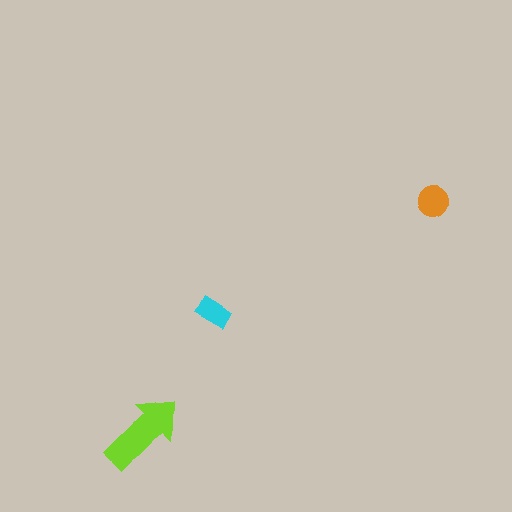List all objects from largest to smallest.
The lime arrow, the orange circle, the cyan rectangle.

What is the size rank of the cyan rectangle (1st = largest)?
3rd.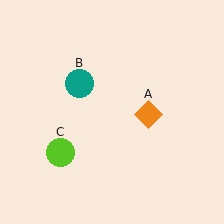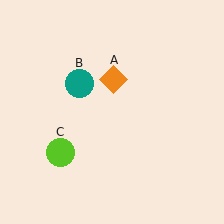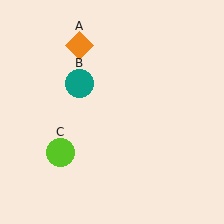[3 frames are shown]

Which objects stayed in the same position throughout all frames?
Teal circle (object B) and lime circle (object C) remained stationary.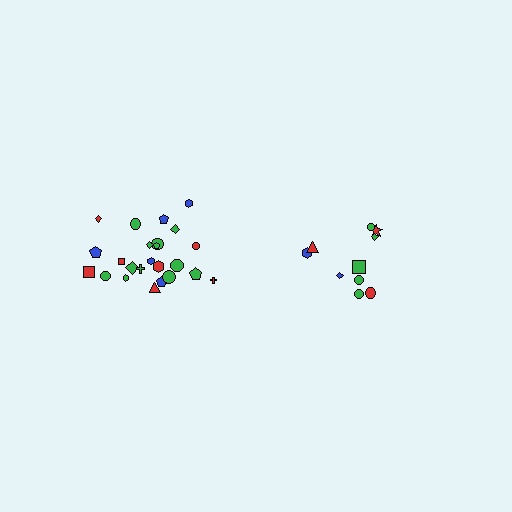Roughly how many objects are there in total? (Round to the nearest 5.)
Roughly 35 objects in total.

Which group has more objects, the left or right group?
The left group.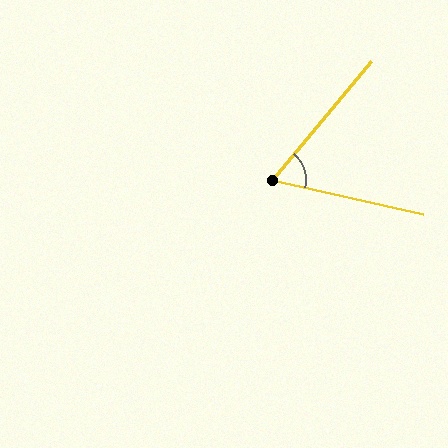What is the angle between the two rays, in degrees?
Approximately 63 degrees.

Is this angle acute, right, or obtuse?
It is acute.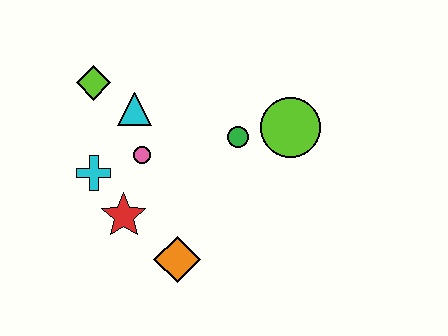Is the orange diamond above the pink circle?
No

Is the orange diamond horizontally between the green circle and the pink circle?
Yes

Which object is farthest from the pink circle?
The lime circle is farthest from the pink circle.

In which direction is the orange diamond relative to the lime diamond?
The orange diamond is below the lime diamond.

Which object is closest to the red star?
The cyan cross is closest to the red star.